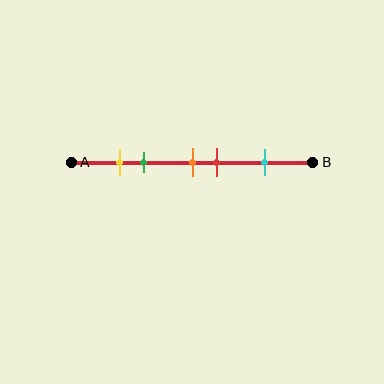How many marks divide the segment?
There are 5 marks dividing the segment.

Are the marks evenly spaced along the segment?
No, the marks are not evenly spaced.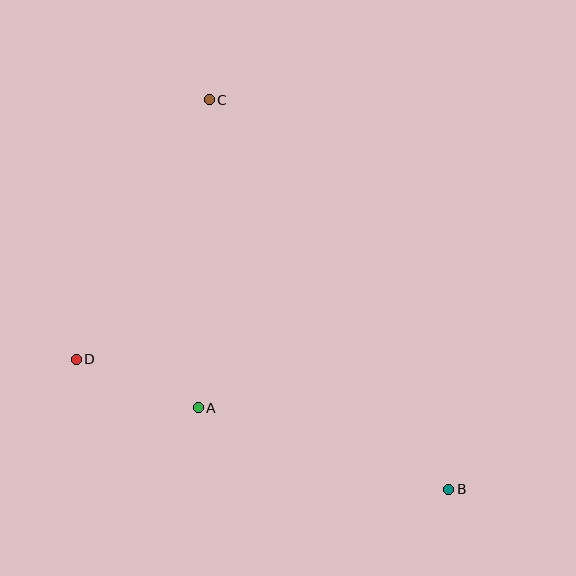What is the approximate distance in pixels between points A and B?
The distance between A and B is approximately 263 pixels.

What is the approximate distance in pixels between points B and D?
The distance between B and D is approximately 395 pixels.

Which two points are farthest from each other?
Points B and C are farthest from each other.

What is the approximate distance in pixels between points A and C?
The distance between A and C is approximately 308 pixels.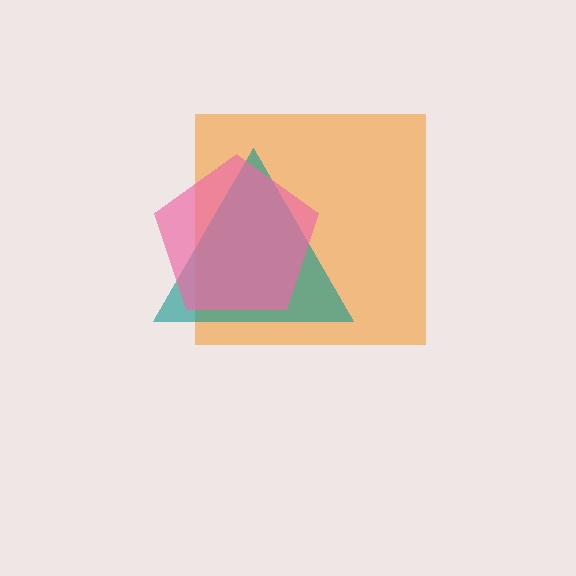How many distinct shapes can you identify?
There are 3 distinct shapes: an orange square, a teal triangle, a pink pentagon.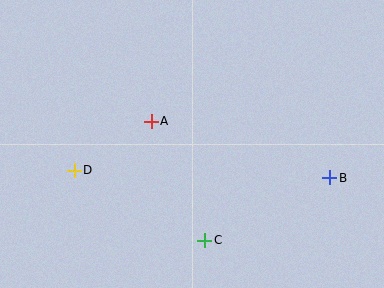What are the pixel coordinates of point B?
Point B is at (330, 178).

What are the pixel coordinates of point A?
Point A is at (151, 121).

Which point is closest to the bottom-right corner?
Point B is closest to the bottom-right corner.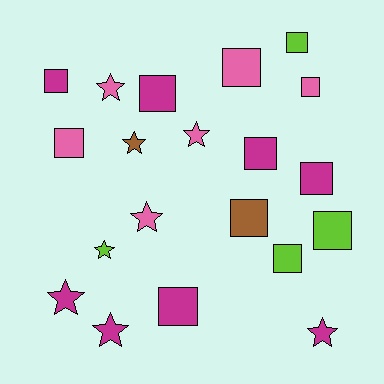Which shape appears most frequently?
Square, with 12 objects.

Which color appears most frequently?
Magenta, with 8 objects.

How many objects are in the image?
There are 20 objects.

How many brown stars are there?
There is 1 brown star.